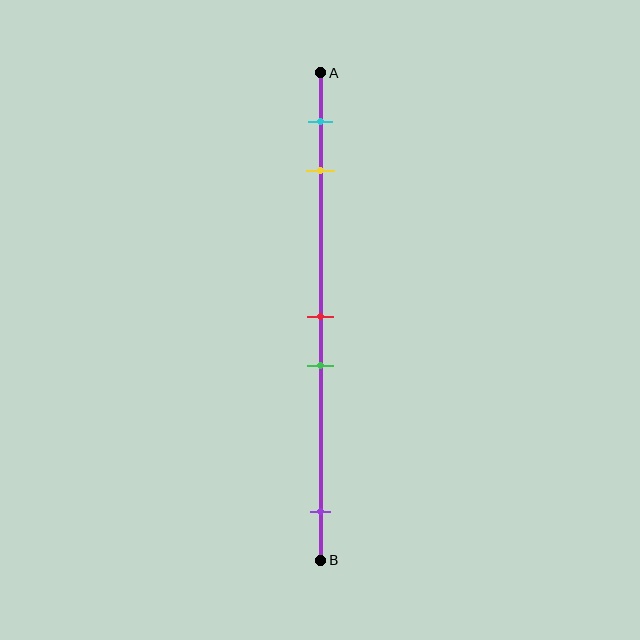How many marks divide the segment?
There are 5 marks dividing the segment.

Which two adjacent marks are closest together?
The red and green marks are the closest adjacent pair.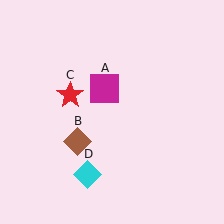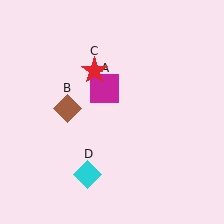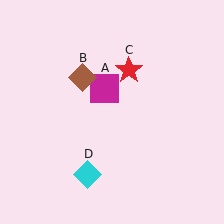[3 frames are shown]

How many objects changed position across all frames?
2 objects changed position: brown diamond (object B), red star (object C).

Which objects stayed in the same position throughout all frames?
Magenta square (object A) and cyan diamond (object D) remained stationary.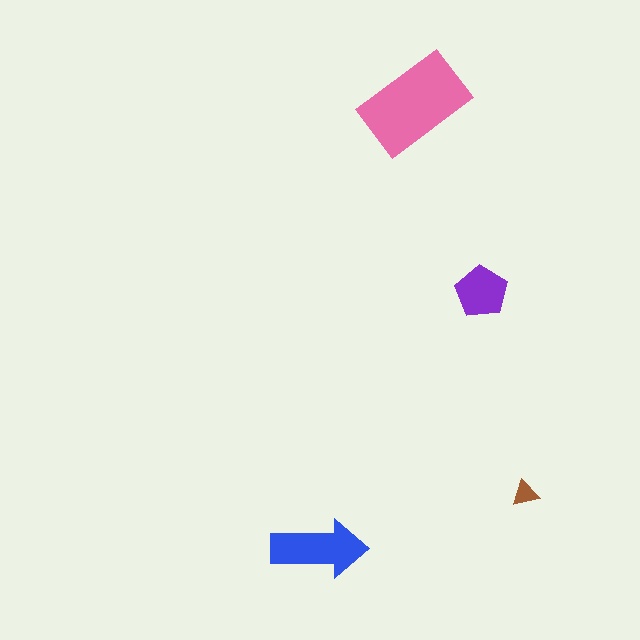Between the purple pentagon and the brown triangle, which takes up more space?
The purple pentagon.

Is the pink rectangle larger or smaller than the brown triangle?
Larger.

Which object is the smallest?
The brown triangle.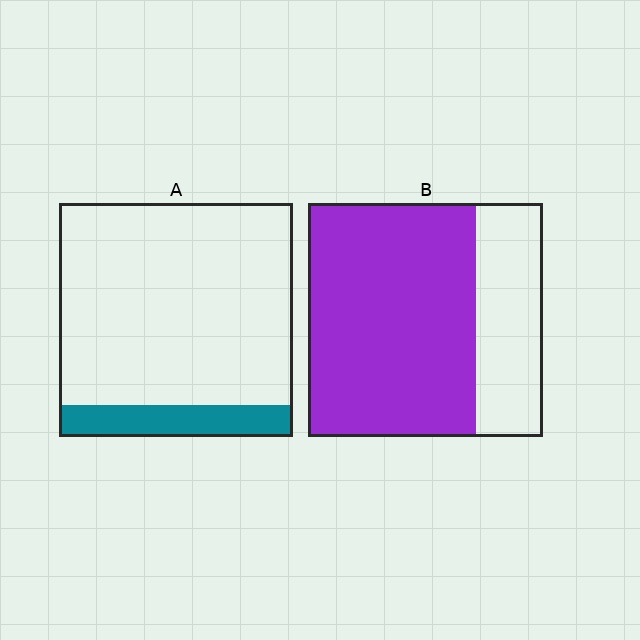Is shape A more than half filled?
No.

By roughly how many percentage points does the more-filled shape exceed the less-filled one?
By roughly 60 percentage points (B over A).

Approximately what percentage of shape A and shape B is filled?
A is approximately 15% and B is approximately 70%.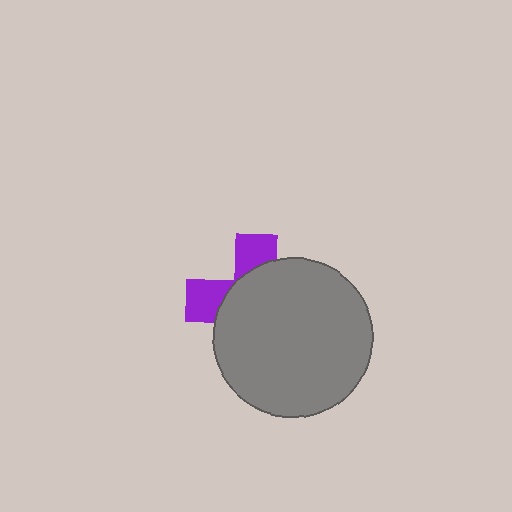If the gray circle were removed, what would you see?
You would see the complete purple cross.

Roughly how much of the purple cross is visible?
A small part of it is visible (roughly 30%).